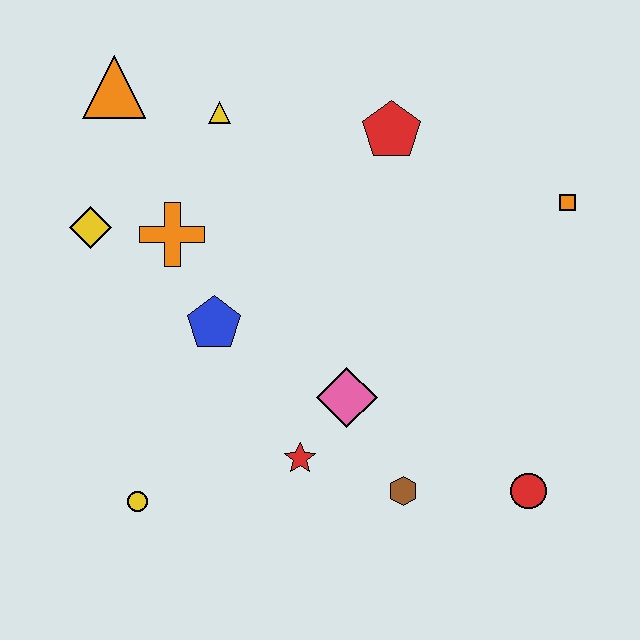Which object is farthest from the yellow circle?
The orange square is farthest from the yellow circle.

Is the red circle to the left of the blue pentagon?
No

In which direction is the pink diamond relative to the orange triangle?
The pink diamond is below the orange triangle.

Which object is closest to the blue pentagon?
The orange cross is closest to the blue pentagon.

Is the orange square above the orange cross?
Yes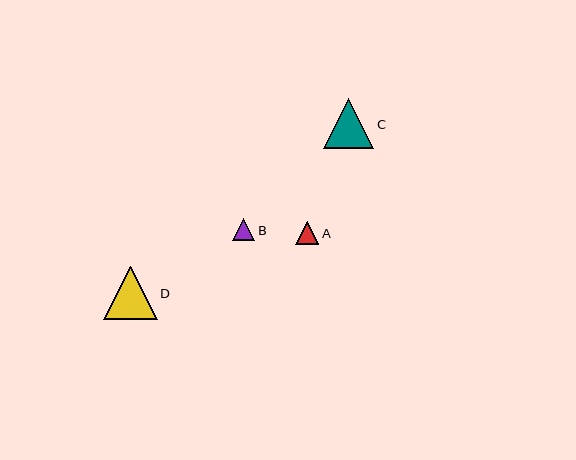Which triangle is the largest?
Triangle D is the largest with a size of approximately 54 pixels.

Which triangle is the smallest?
Triangle B is the smallest with a size of approximately 22 pixels.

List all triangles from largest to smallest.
From largest to smallest: D, C, A, B.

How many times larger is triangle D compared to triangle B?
Triangle D is approximately 2.5 times the size of triangle B.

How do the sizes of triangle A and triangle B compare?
Triangle A and triangle B are approximately the same size.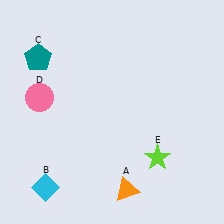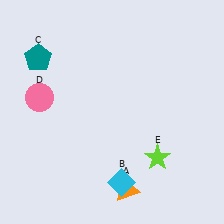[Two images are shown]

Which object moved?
The cyan diamond (B) moved right.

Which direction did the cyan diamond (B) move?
The cyan diamond (B) moved right.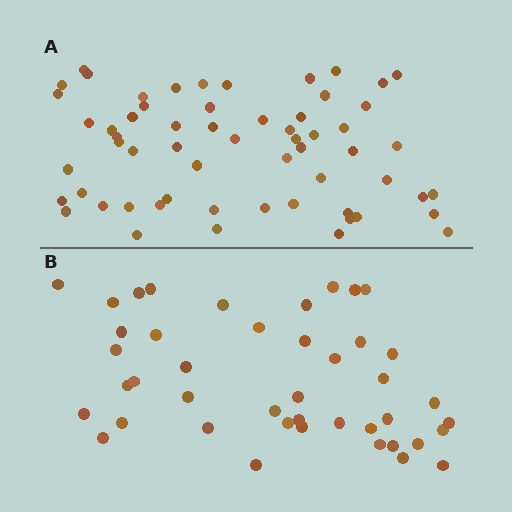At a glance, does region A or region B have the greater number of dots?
Region A (the top region) has more dots.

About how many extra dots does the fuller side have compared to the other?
Region A has approximately 15 more dots than region B.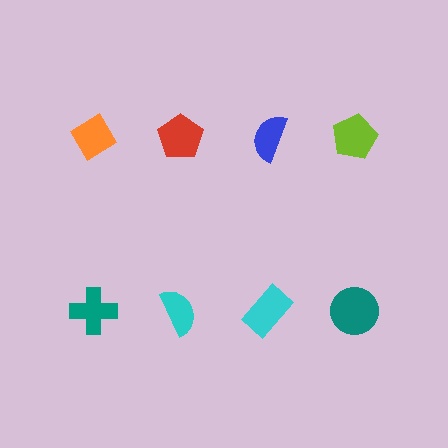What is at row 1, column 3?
A blue semicircle.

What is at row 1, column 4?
A lime pentagon.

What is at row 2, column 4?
A teal circle.